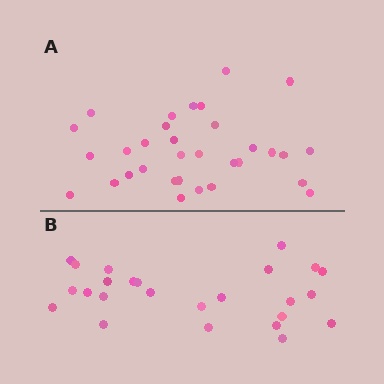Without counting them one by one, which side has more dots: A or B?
Region A (the top region) has more dots.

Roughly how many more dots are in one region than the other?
Region A has roughly 8 or so more dots than region B.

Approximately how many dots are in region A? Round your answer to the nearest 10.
About 30 dots. (The exact count is 32, which rounds to 30.)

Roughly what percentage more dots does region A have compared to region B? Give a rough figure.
About 30% more.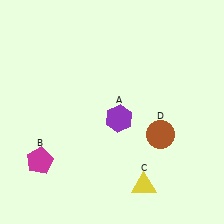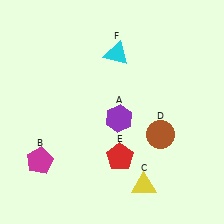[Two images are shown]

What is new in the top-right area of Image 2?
A cyan triangle (F) was added in the top-right area of Image 2.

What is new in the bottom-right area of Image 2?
A red pentagon (E) was added in the bottom-right area of Image 2.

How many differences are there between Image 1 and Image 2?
There are 2 differences between the two images.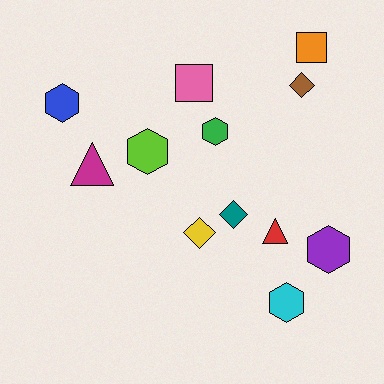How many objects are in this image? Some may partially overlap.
There are 12 objects.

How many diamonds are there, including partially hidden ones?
There are 3 diamonds.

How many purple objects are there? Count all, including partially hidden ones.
There is 1 purple object.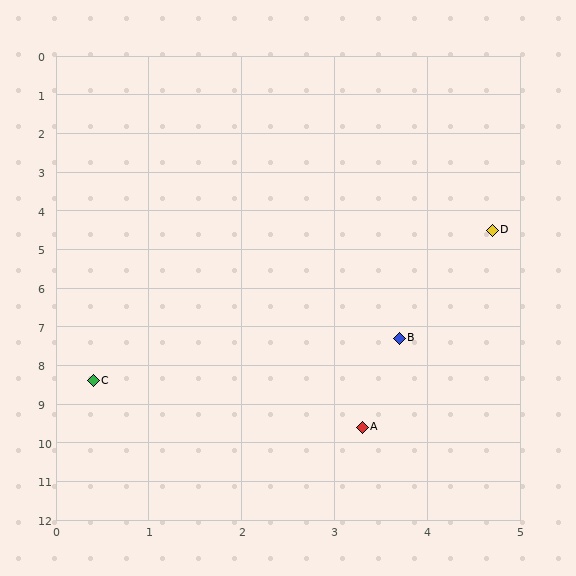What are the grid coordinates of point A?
Point A is at approximately (3.3, 9.6).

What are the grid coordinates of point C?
Point C is at approximately (0.4, 8.4).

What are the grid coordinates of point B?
Point B is at approximately (3.7, 7.3).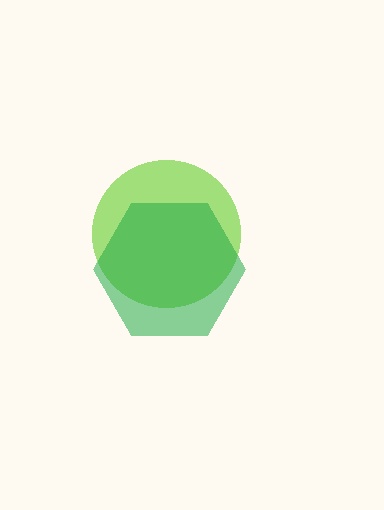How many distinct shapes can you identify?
There are 2 distinct shapes: a lime circle, a green hexagon.